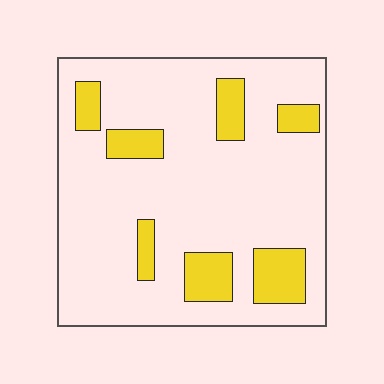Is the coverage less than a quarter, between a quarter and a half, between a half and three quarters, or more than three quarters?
Less than a quarter.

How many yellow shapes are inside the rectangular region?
7.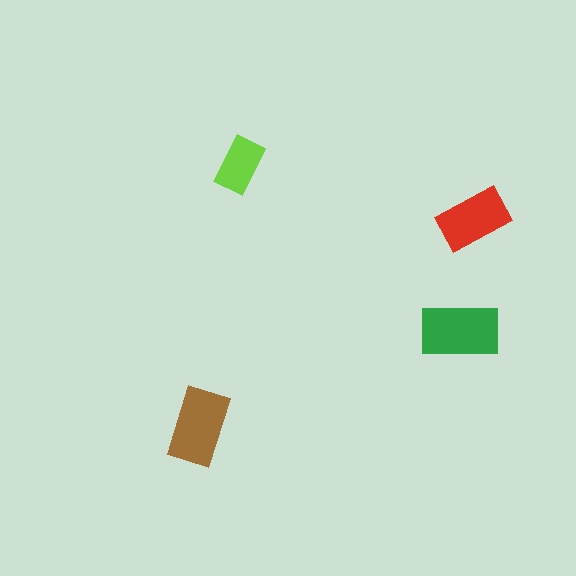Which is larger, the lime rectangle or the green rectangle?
The green one.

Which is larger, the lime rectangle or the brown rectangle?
The brown one.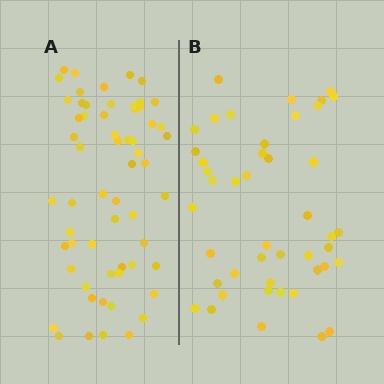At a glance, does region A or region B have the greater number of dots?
Region A (the left region) has more dots.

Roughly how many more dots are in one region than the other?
Region A has approximately 15 more dots than region B.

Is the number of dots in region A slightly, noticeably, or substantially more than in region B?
Region A has noticeably more, but not dramatically so. The ratio is roughly 1.3 to 1.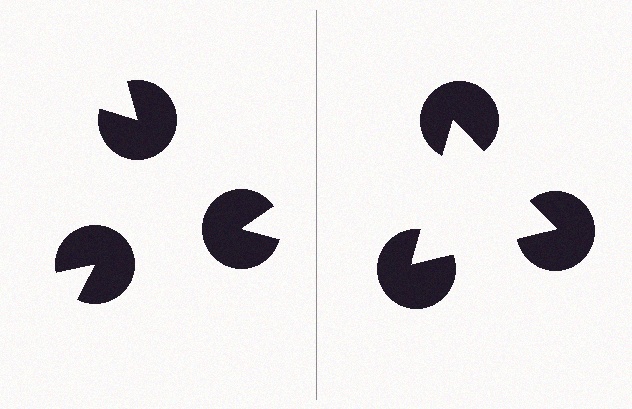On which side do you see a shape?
An illusory triangle appears on the right side. On the left side the wedge cuts are rotated, so no coherent shape forms.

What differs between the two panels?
The pac-man discs are positioned identically on both sides; only the wedge orientations differ. On the right they align to a triangle; on the left they are misaligned.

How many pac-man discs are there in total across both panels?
6 — 3 on each side.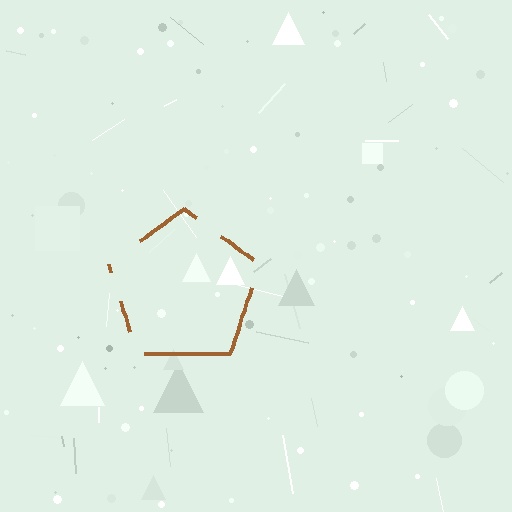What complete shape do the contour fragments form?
The contour fragments form a pentagon.